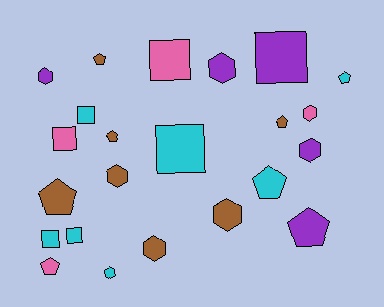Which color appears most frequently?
Cyan, with 7 objects.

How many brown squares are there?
There are no brown squares.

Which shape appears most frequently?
Hexagon, with 8 objects.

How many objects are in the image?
There are 23 objects.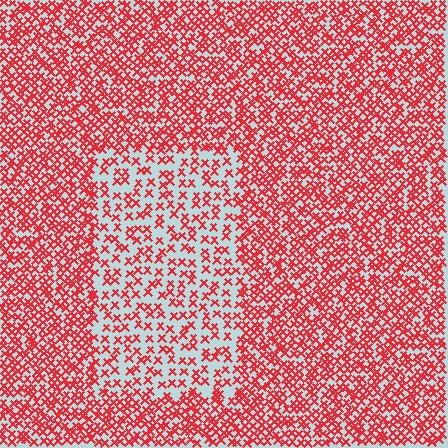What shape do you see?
I see a rectangle.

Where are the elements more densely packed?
The elements are more densely packed outside the rectangle boundary.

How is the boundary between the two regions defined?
The boundary is defined by a change in element density (approximately 2.0x ratio). All elements are the same color, size, and shape.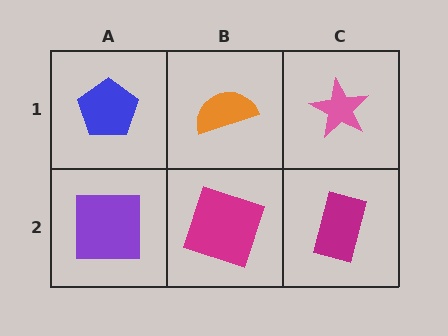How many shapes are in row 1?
3 shapes.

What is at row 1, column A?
A blue pentagon.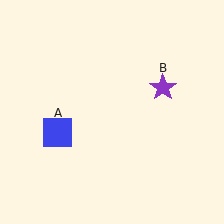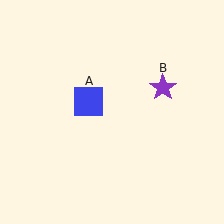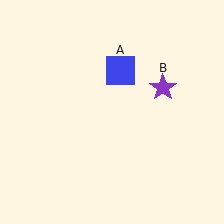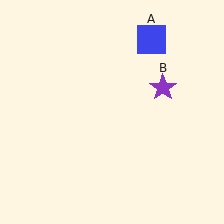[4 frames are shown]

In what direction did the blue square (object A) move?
The blue square (object A) moved up and to the right.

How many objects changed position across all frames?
1 object changed position: blue square (object A).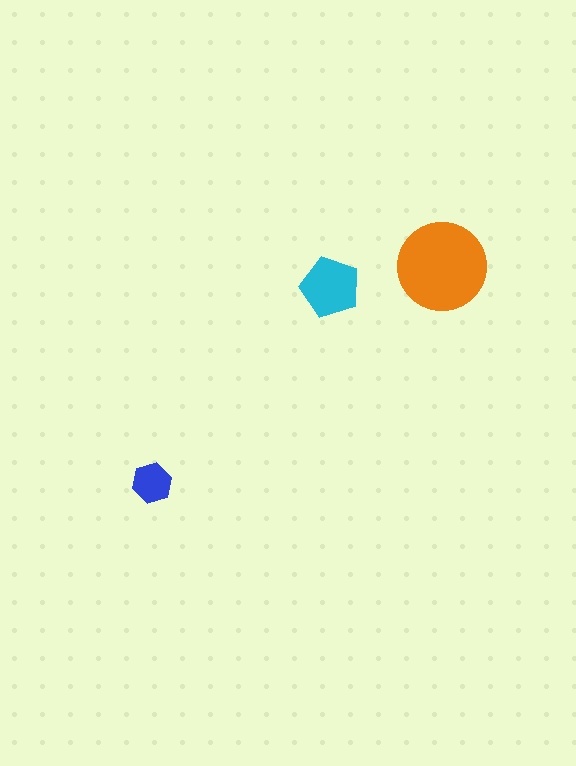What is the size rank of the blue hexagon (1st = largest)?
3rd.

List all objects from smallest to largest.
The blue hexagon, the cyan pentagon, the orange circle.